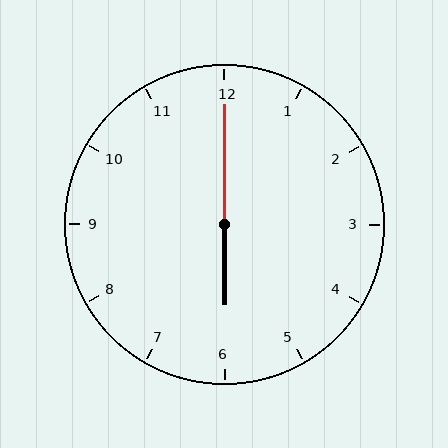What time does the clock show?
6:00.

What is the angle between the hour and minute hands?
Approximately 180 degrees.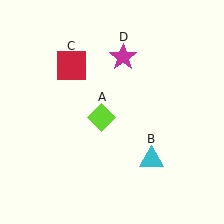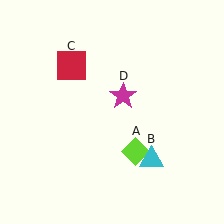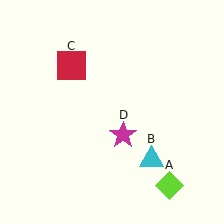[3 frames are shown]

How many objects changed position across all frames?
2 objects changed position: lime diamond (object A), magenta star (object D).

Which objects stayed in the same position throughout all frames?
Cyan triangle (object B) and red square (object C) remained stationary.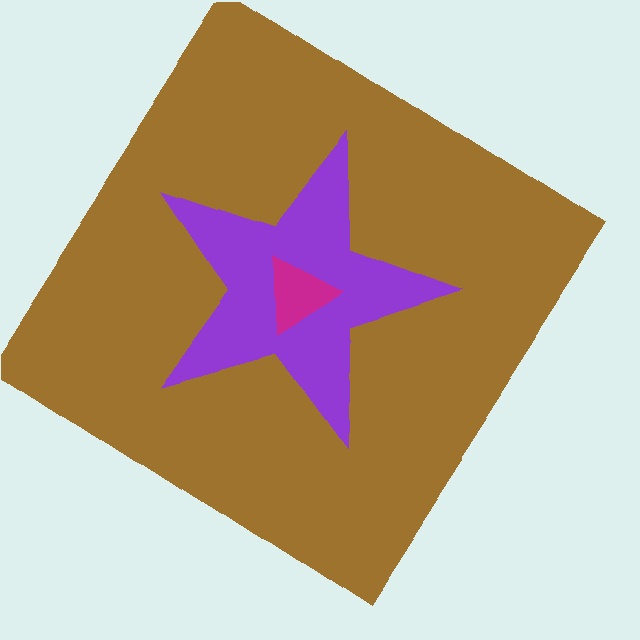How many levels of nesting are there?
3.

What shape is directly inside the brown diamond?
The purple star.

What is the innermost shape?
The magenta triangle.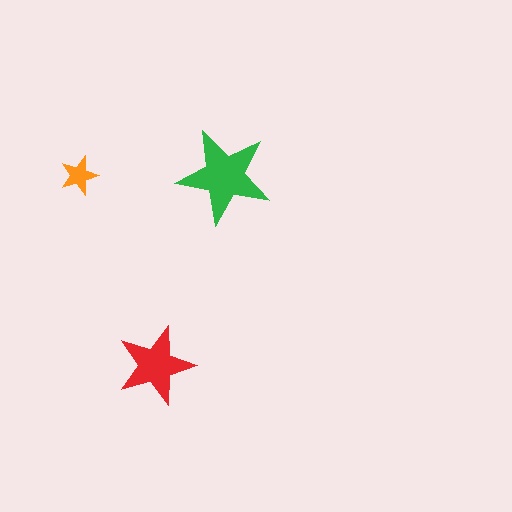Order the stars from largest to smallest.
the green one, the red one, the orange one.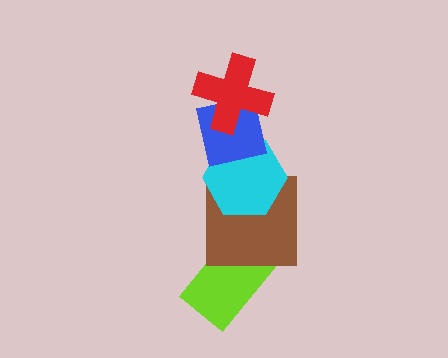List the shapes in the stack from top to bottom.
From top to bottom: the red cross, the blue square, the cyan hexagon, the brown square, the lime rectangle.